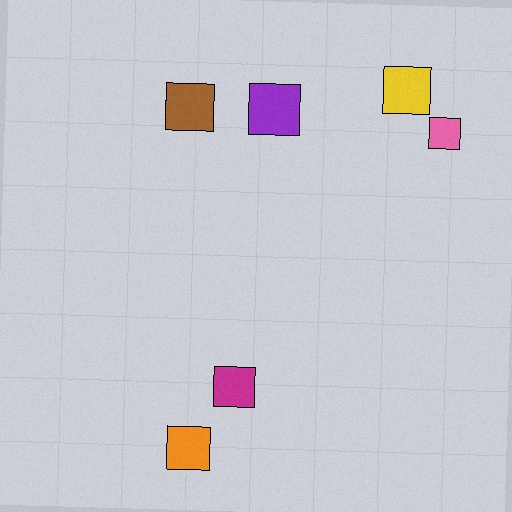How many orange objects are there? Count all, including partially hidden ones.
There is 1 orange object.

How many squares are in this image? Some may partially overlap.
There are 6 squares.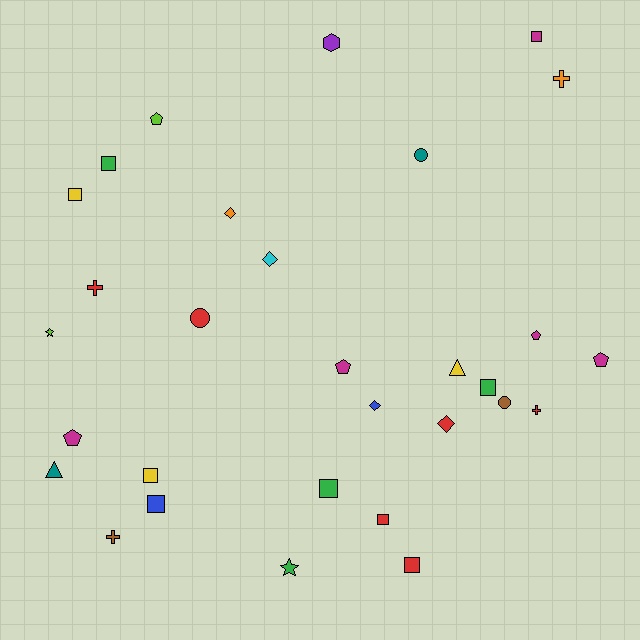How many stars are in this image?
There are 2 stars.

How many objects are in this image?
There are 30 objects.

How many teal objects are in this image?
There are 2 teal objects.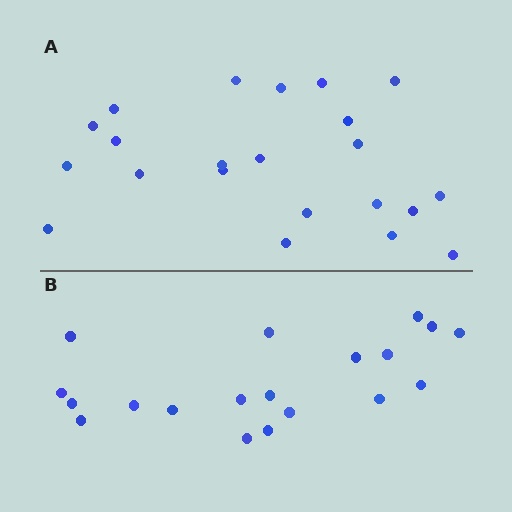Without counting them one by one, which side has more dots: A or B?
Region A (the top region) has more dots.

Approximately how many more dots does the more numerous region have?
Region A has just a few more — roughly 2 or 3 more dots than region B.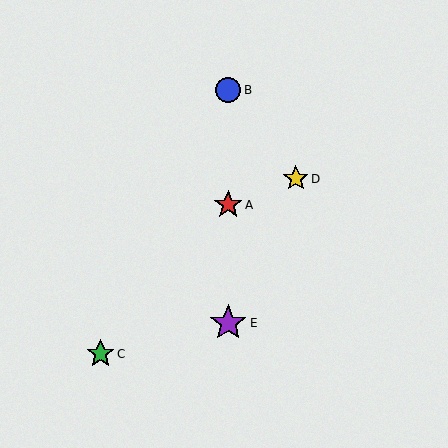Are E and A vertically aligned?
Yes, both are at x≈228.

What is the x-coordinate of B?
Object B is at x≈228.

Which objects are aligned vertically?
Objects A, B, E are aligned vertically.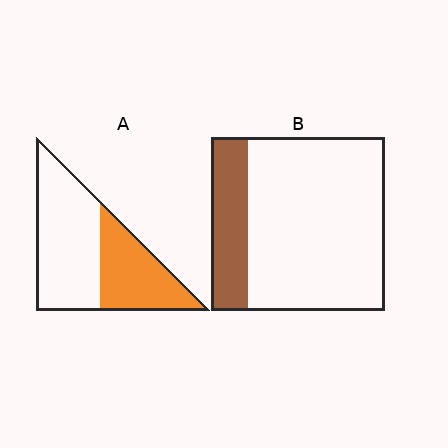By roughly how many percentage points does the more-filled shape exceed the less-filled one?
By roughly 20 percentage points (A over B).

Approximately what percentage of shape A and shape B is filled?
A is approximately 40% and B is approximately 20%.